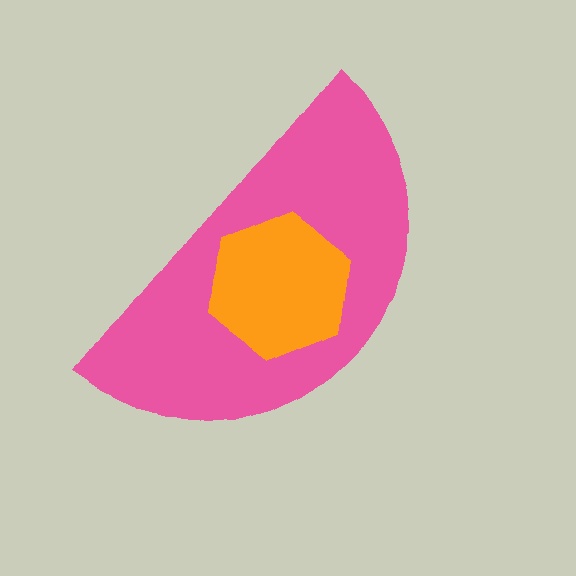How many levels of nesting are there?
2.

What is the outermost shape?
The pink semicircle.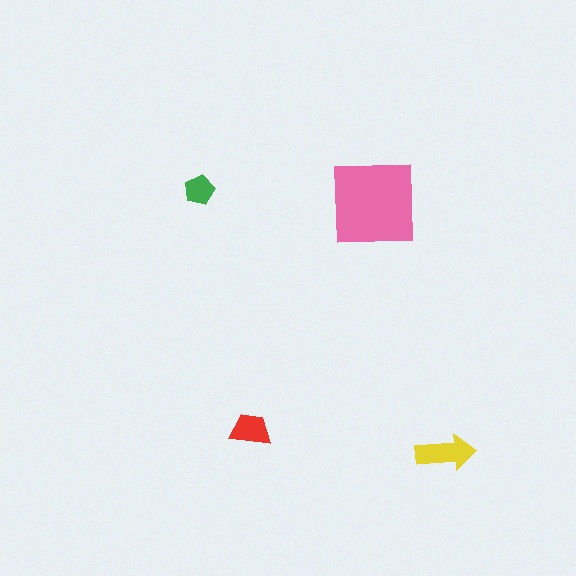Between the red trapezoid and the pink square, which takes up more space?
The pink square.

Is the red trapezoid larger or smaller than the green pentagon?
Larger.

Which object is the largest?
The pink square.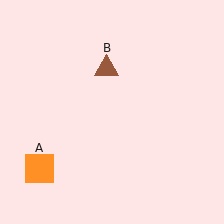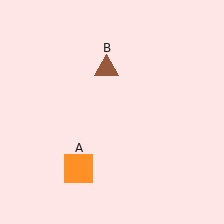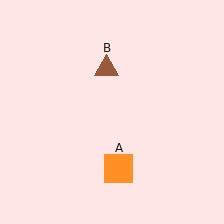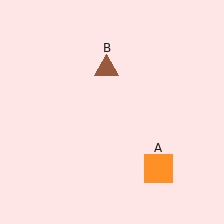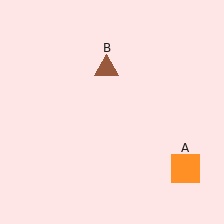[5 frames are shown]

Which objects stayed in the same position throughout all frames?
Brown triangle (object B) remained stationary.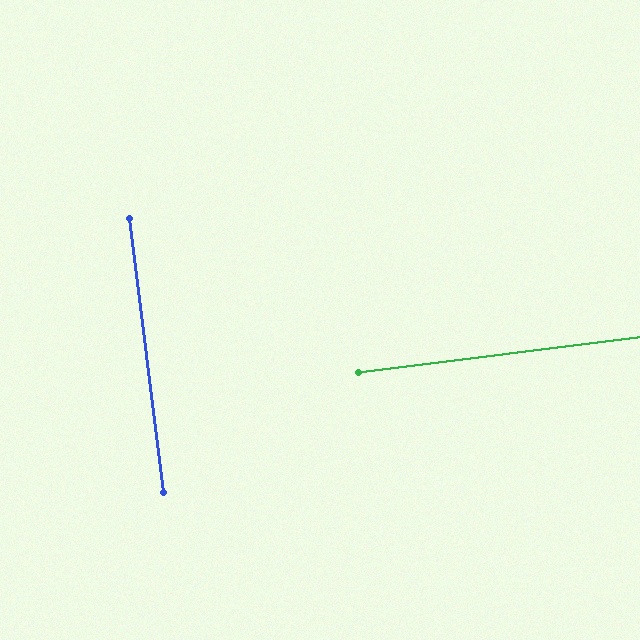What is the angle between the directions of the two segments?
Approximately 90 degrees.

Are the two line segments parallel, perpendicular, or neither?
Perpendicular — they meet at approximately 90°.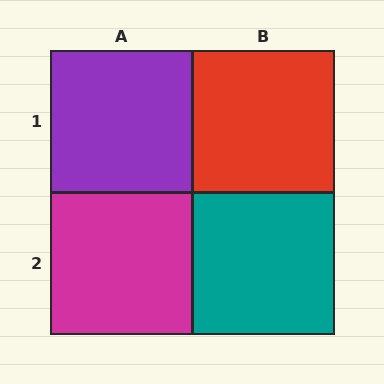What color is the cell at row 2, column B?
Teal.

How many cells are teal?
1 cell is teal.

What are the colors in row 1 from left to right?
Purple, red.